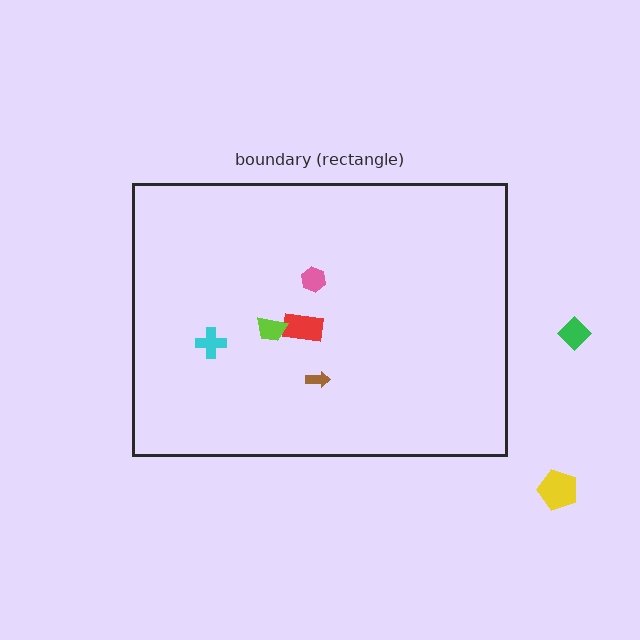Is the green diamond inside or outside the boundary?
Outside.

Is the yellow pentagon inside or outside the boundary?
Outside.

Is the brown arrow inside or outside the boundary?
Inside.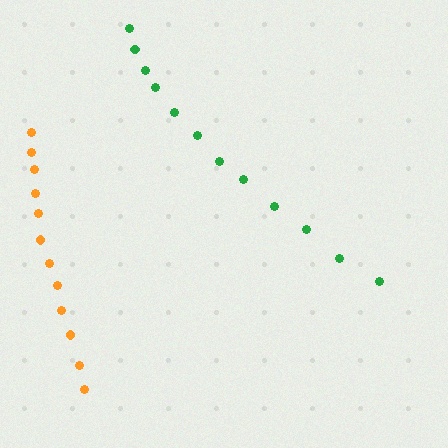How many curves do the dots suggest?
There are 2 distinct paths.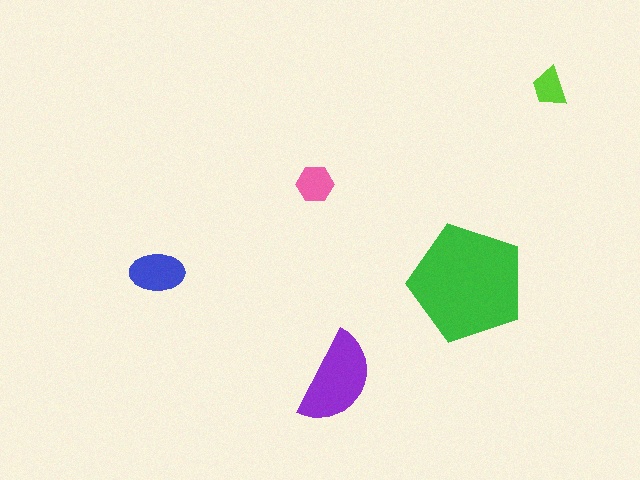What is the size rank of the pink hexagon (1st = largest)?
4th.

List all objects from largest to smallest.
The green pentagon, the purple semicircle, the blue ellipse, the pink hexagon, the lime trapezoid.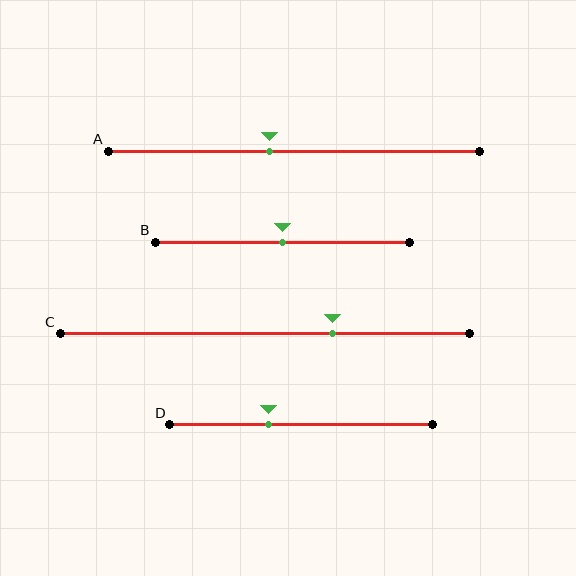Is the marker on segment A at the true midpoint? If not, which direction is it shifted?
No, the marker on segment A is shifted to the left by about 7% of the segment length.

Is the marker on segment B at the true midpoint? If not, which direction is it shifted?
Yes, the marker on segment B is at the true midpoint.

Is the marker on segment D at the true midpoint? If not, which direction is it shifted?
No, the marker on segment D is shifted to the left by about 12% of the segment length.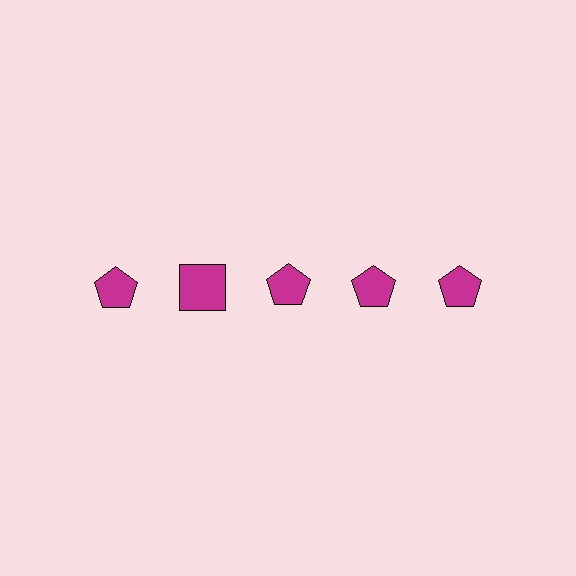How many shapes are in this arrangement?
There are 5 shapes arranged in a grid pattern.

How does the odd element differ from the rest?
It has a different shape: square instead of pentagon.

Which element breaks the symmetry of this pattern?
The magenta square in the top row, second from left column breaks the symmetry. All other shapes are magenta pentagons.